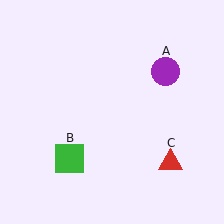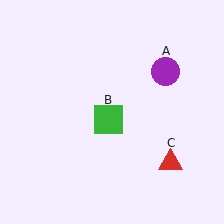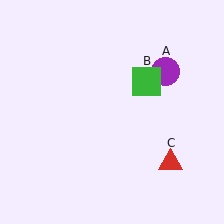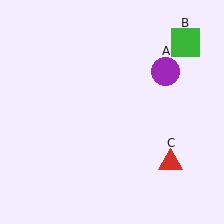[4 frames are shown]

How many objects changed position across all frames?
1 object changed position: green square (object B).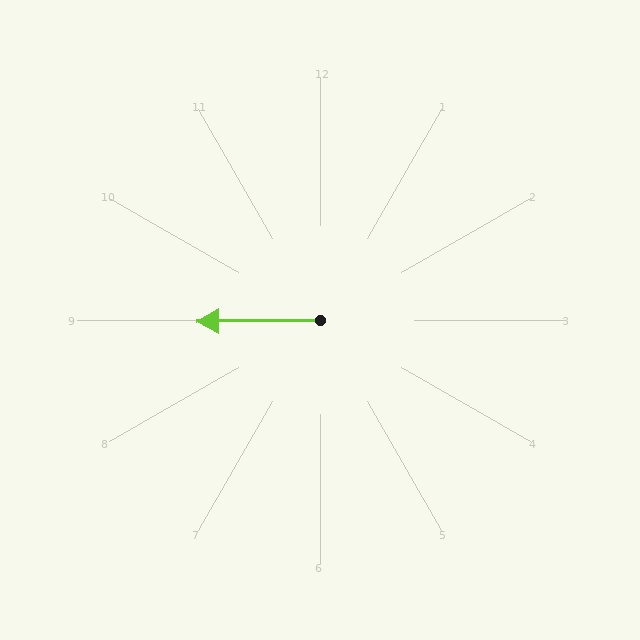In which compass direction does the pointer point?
West.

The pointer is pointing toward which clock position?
Roughly 9 o'clock.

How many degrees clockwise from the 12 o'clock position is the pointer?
Approximately 269 degrees.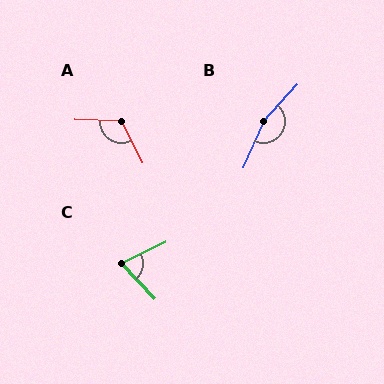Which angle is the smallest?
C, at approximately 72 degrees.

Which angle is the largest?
B, at approximately 161 degrees.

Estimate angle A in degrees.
Approximately 117 degrees.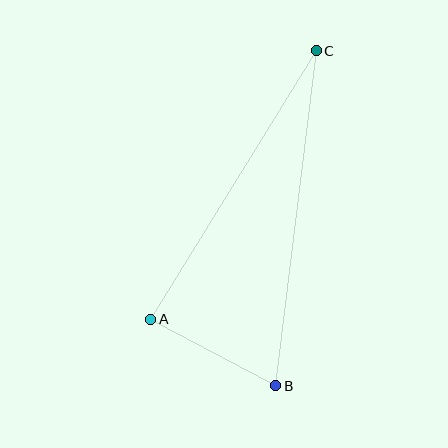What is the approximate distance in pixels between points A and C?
The distance between A and C is approximately 315 pixels.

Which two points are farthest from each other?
Points B and C are farthest from each other.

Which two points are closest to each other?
Points A and B are closest to each other.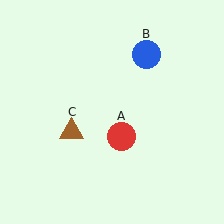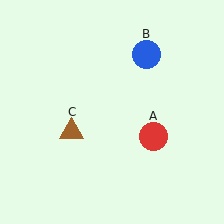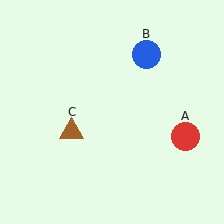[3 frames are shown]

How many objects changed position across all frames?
1 object changed position: red circle (object A).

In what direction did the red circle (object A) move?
The red circle (object A) moved right.